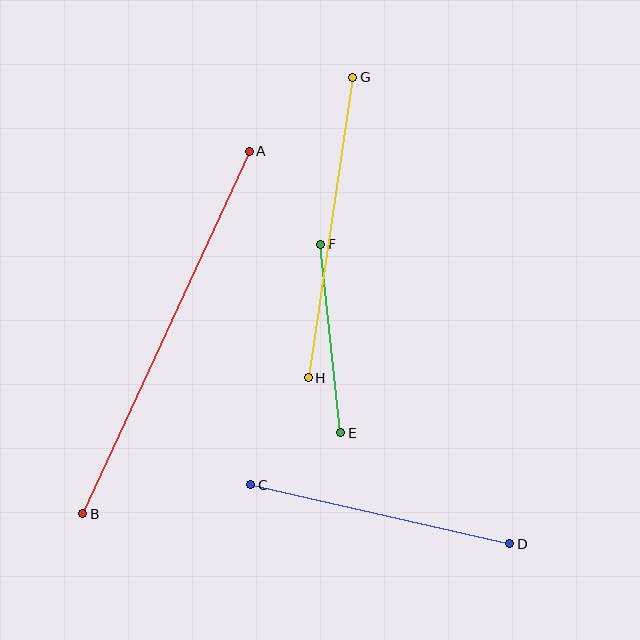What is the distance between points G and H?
The distance is approximately 304 pixels.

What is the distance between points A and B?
The distance is approximately 399 pixels.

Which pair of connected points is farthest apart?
Points A and B are farthest apart.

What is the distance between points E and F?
The distance is approximately 189 pixels.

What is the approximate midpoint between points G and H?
The midpoint is at approximately (331, 228) pixels.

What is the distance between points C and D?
The distance is approximately 266 pixels.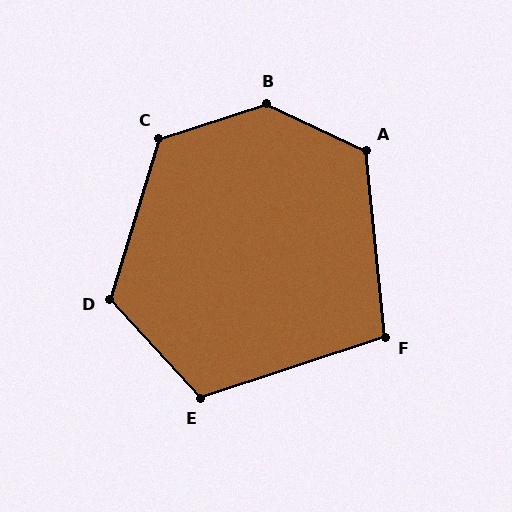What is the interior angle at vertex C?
Approximately 125 degrees (obtuse).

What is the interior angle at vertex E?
Approximately 114 degrees (obtuse).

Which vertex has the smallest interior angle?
F, at approximately 103 degrees.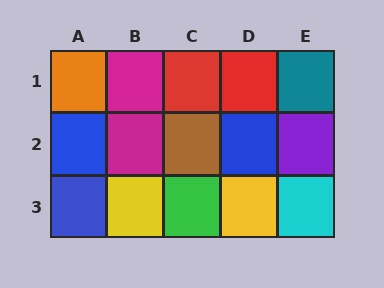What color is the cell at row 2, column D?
Blue.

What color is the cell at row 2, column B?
Magenta.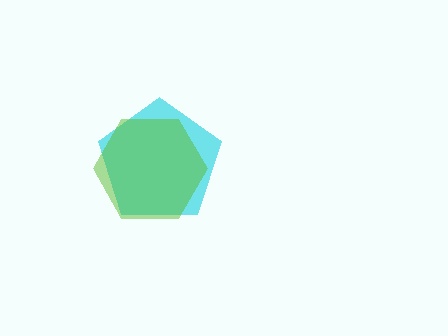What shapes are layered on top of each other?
The layered shapes are: a cyan pentagon, a lime hexagon.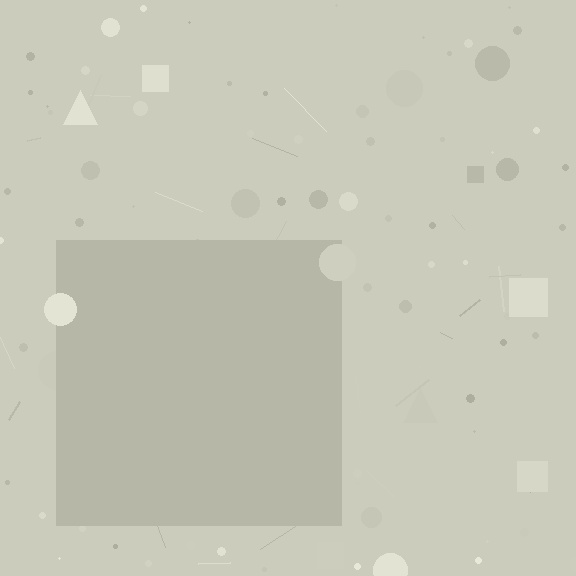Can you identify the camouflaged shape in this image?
The camouflaged shape is a square.